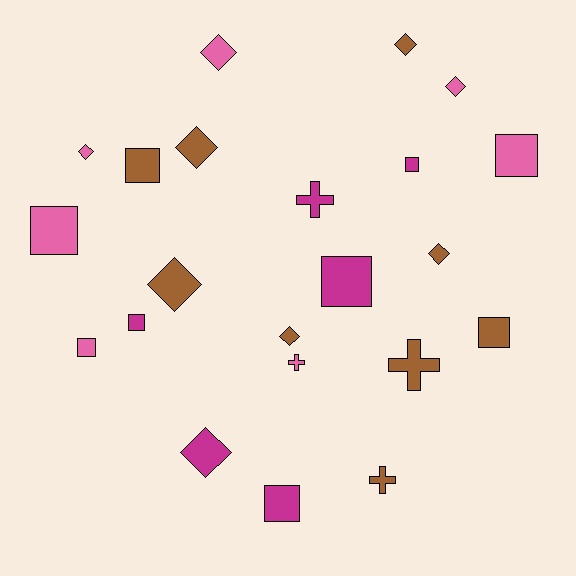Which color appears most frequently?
Brown, with 9 objects.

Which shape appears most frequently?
Square, with 9 objects.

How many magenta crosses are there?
There is 1 magenta cross.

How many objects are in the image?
There are 22 objects.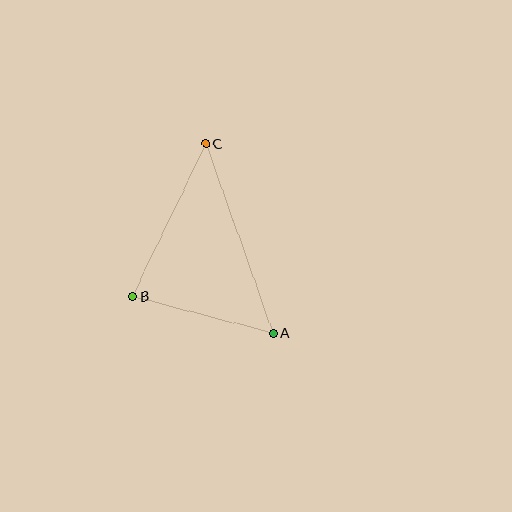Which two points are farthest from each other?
Points A and C are farthest from each other.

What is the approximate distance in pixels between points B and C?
The distance between B and C is approximately 170 pixels.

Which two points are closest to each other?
Points A and B are closest to each other.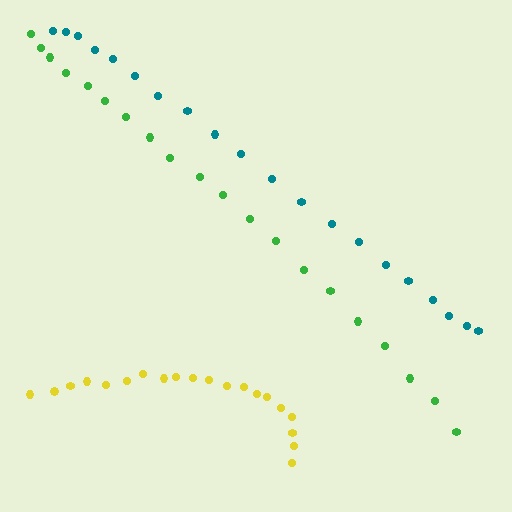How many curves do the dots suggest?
There are 3 distinct paths.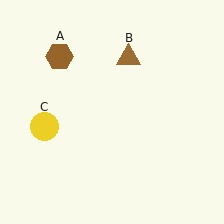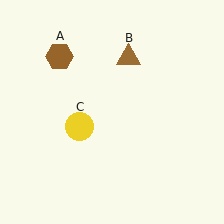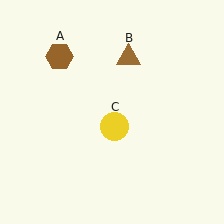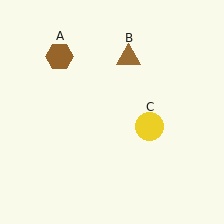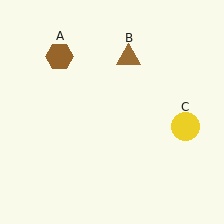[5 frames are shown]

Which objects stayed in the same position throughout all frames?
Brown hexagon (object A) and brown triangle (object B) remained stationary.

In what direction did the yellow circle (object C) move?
The yellow circle (object C) moved right.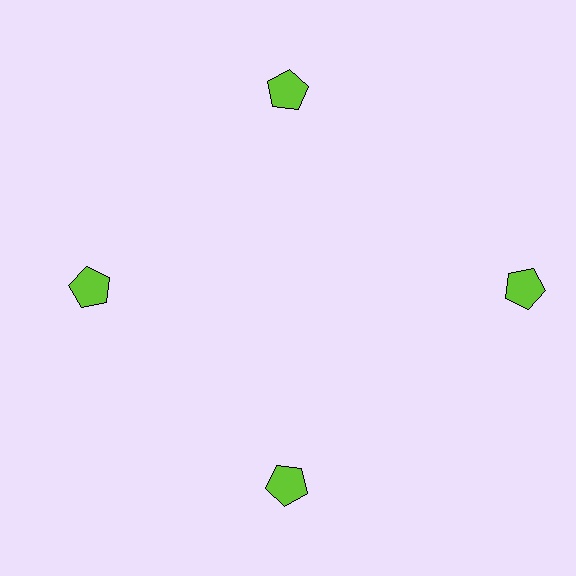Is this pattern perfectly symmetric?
No. The 4 lime pentagons are arranged in a ring, but one element near the 3 o'clock position is pushed outward from the center, breaking the 4-fold rotational symmetry.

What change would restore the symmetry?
The symmetry would be restored by moving it inward, back onto the ring so that all 4 pentagons sit at equal angles and equal distance from the center.